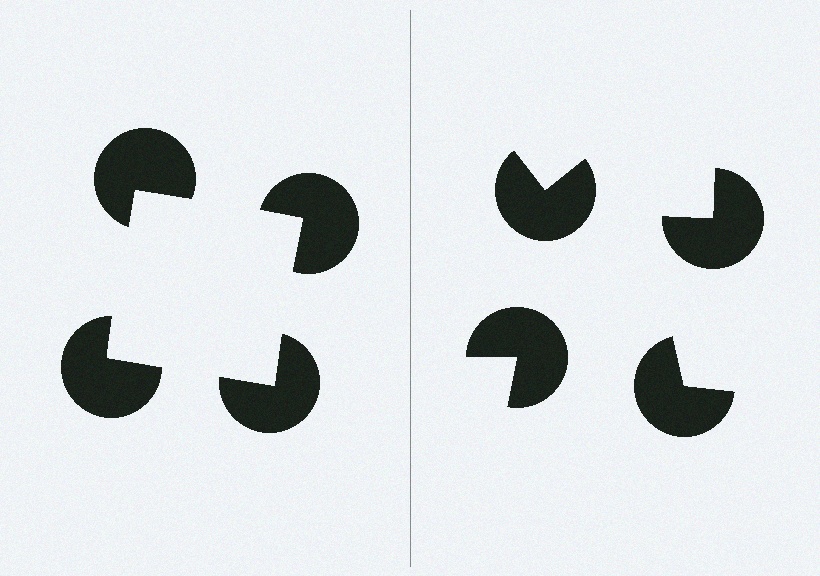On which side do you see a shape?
An illusory square appears on the left side. On the right side the wedge cuts are rotated, so no coherent shape forms.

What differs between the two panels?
The pac-man discs are positioned identically on both sides; only the wedge orientations differ. On the left they align to a square; on the right they are misaligned.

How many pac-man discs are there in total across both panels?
8 — 4 on each side.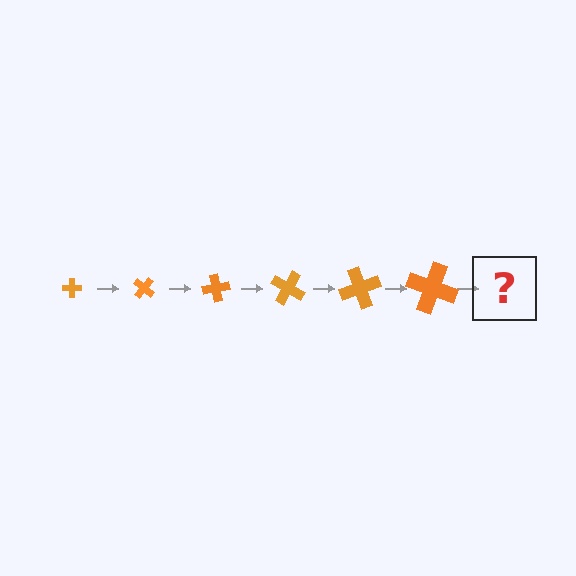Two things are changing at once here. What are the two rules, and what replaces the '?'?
The two rules are that the cross grows larger each step and it rotates 40 degrees each step. The '?' should be a cross, larger than the previous one and rotated 240 degrees from the start.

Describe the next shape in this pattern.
It should be a cross, larger than the previous one and rotated 240 degrees from the start.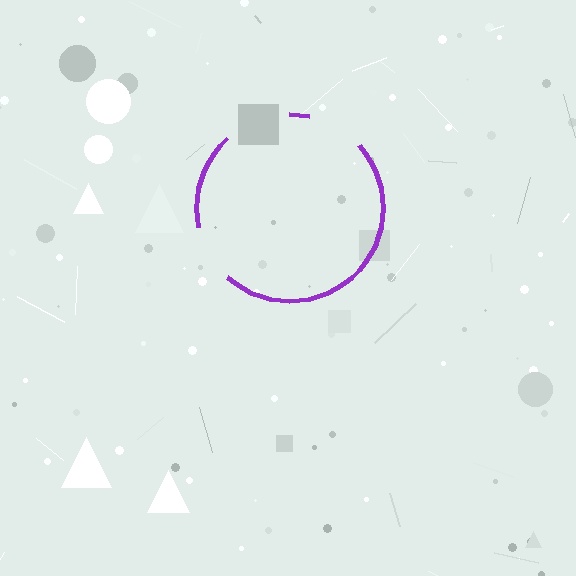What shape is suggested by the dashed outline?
The dashed outline suggests a circle.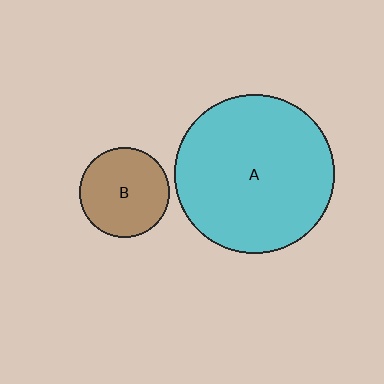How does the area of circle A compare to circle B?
Approximately 3.1 times.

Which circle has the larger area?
Circle A (cyan).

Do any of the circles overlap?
No, none of the circles overlap.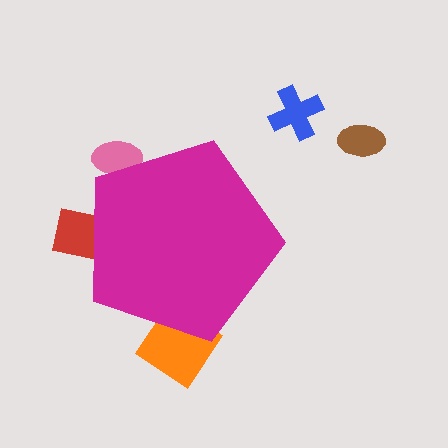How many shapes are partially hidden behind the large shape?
3 shapes are partially hidden.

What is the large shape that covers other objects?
A magenta pentagon.